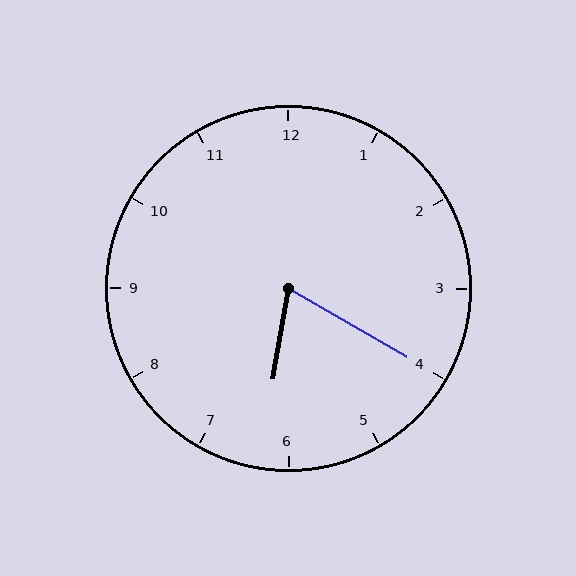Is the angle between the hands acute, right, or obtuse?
It is acute.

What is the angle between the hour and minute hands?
Approximately 70 degrees.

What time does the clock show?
6:20.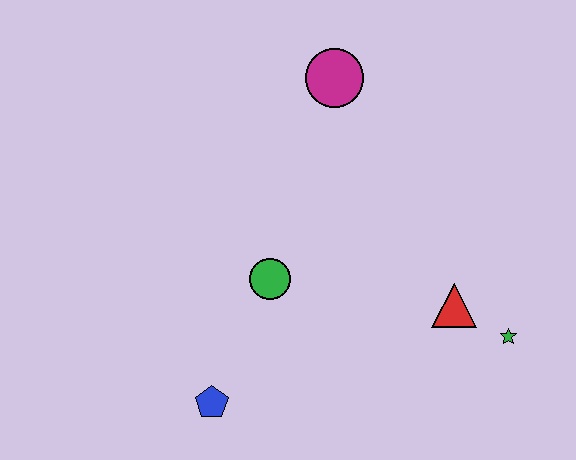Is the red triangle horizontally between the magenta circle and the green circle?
No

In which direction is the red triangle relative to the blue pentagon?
The red triangle is to the right of the blue pentagon.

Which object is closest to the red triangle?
The green star is closest to the red triangle.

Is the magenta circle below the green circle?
No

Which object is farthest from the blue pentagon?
The magenta circle is farthest from the blue pentagon.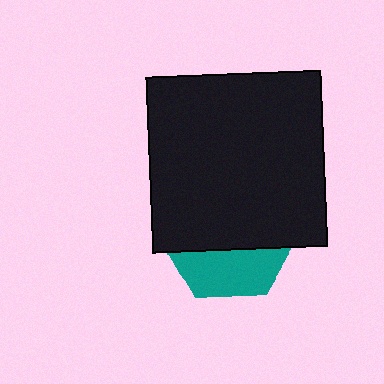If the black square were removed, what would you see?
You would see the complete teal hexagon.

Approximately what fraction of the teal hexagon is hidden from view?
Roughly 66% of the teal hexagon is hidden behind the black square.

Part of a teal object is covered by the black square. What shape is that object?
It is a hexagon.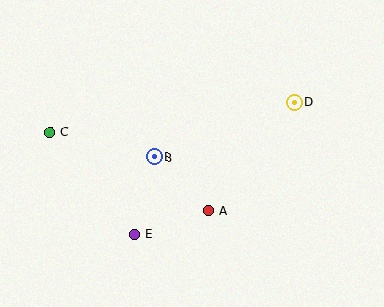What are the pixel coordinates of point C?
Point C is at (50, 132).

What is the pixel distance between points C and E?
The distance between C and E is 133 pixels.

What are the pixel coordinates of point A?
Point A is at (209, 211).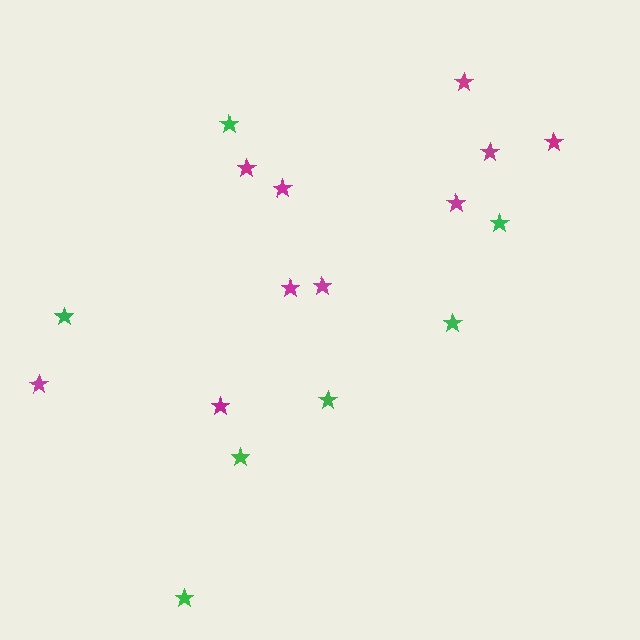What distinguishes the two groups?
There are 2 groups: one group of magenta stars (10) and one group of green stars (7).